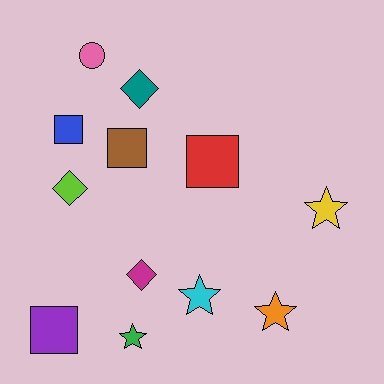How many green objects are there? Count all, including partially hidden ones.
There is 1 green object.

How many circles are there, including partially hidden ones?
There is 1 circle.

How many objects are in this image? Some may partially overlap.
There are 12 objects.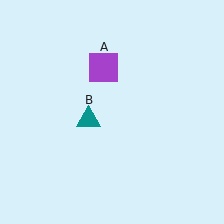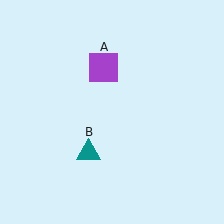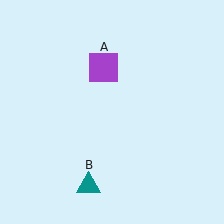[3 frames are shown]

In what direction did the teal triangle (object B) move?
The teal triangle (object B) moved down.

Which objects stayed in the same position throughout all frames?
Purple square (object A) remained stationary.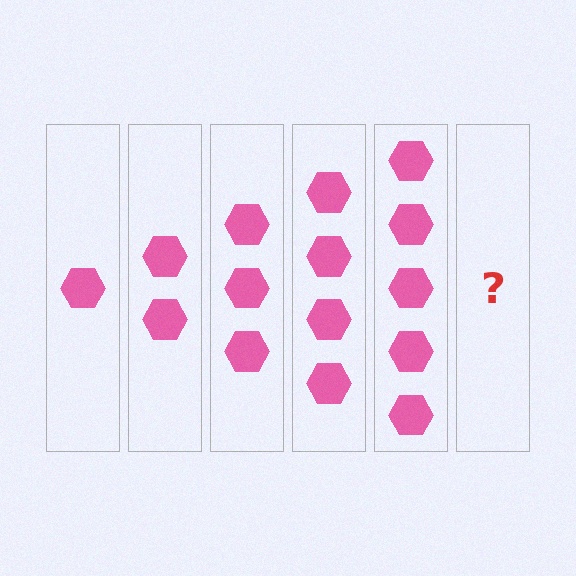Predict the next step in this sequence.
The next step is 6 hexagons.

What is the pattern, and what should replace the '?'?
The pattern is that each step adds one more hexagon. The '?' should be 6 hexagons.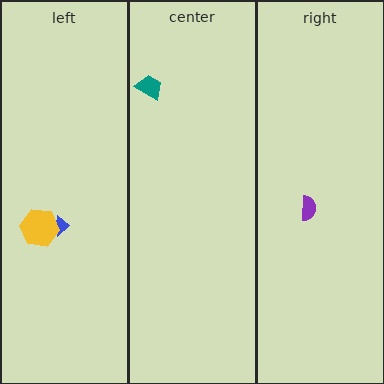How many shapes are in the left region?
2.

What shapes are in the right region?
The purple semicircle.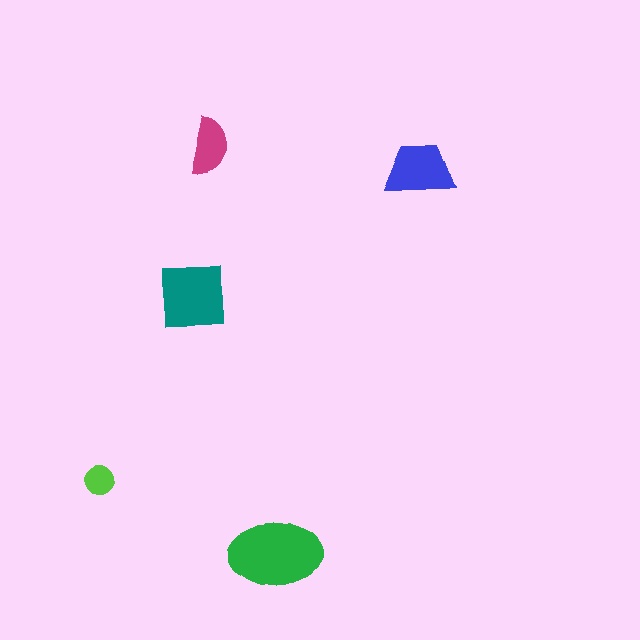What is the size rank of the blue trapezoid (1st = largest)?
3rd.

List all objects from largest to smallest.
The green ellipse, the teal square, the blue trapezoid, the magenta semicircle, the lime circle.